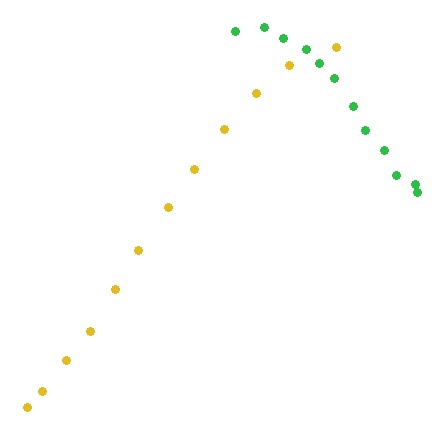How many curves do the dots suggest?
There are 2 distinct paths.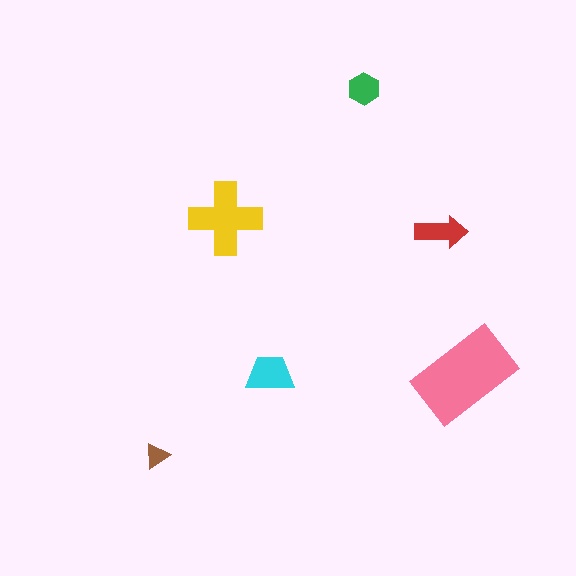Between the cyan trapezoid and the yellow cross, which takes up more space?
The yellow cross.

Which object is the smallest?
The brown triangle.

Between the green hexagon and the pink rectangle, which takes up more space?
The pink rectangle.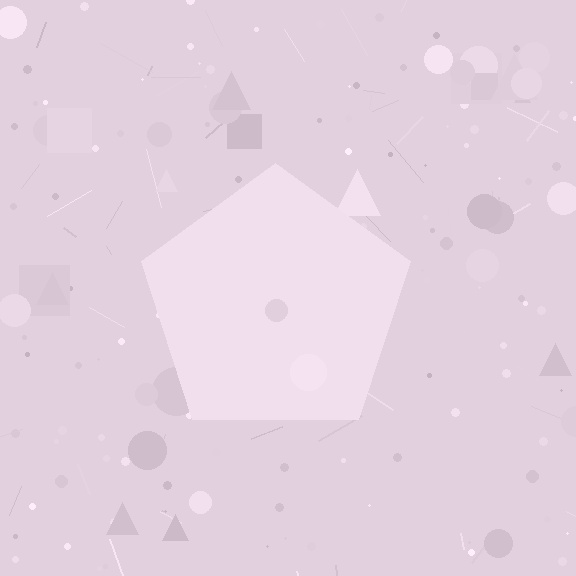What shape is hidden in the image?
A pentagon is hidden in the image.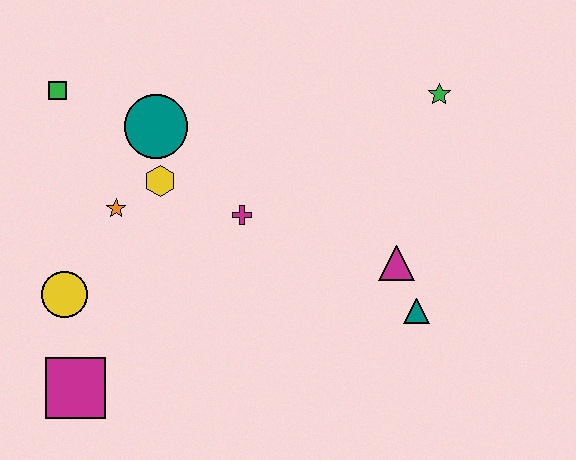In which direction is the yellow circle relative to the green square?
The yellow circle is below the green square.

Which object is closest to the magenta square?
The yellow circle is closest to the magenta square.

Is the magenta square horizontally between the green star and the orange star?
No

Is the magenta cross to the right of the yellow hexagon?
Yes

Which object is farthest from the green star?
The magenta square is farthest from the green star.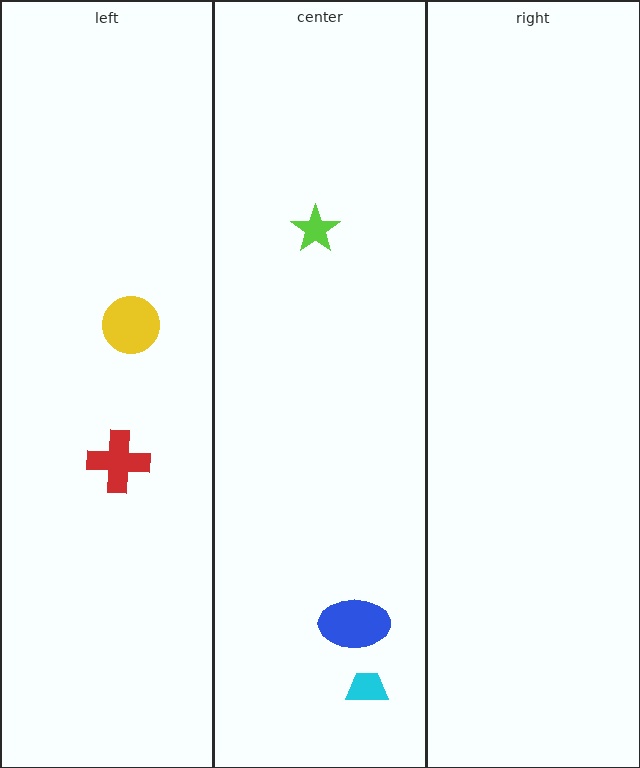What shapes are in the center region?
The blue ellipse, the cyan trapezoid, the lime star.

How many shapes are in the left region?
2.